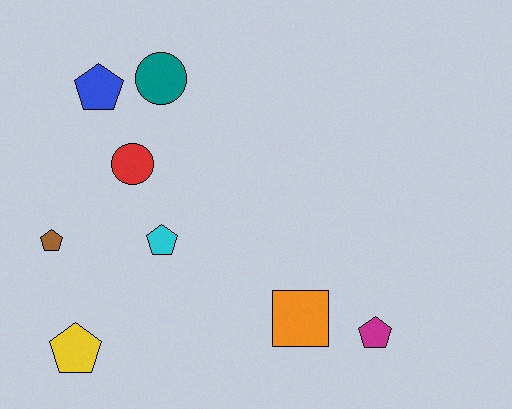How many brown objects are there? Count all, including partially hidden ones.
There is 1 brown object.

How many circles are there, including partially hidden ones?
There are 2 circles.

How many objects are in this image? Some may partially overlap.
There are 8 objects.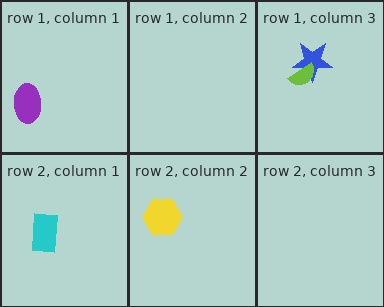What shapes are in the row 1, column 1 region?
The purple ellipse.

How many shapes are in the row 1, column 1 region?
1.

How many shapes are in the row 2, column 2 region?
1.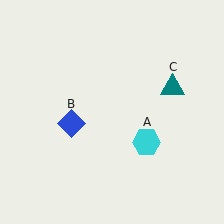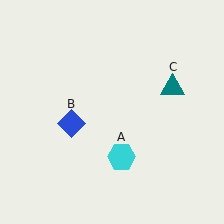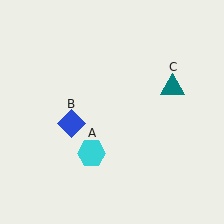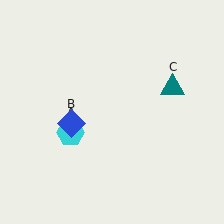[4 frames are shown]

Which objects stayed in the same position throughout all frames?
Blue diamond (object B) and teal triangle (object C) remained stationary.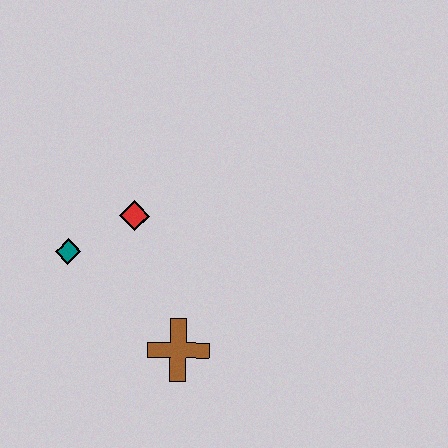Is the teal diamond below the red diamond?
Yes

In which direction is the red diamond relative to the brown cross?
The red diamond is above the brown cross.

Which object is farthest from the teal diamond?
The brown cross is farthest from the teal diamond.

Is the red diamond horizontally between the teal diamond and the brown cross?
Yes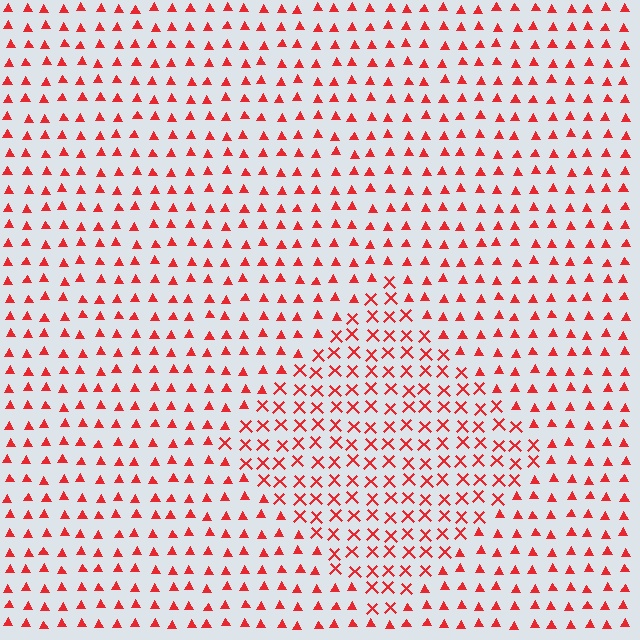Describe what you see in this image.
The image is filled with small red elements arranged in a uniform grid. A diamond-shaped region contains X marks, while the surrounding area contains triangles. The boundary is defined purely by the change in element shape.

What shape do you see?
I see a diamond.